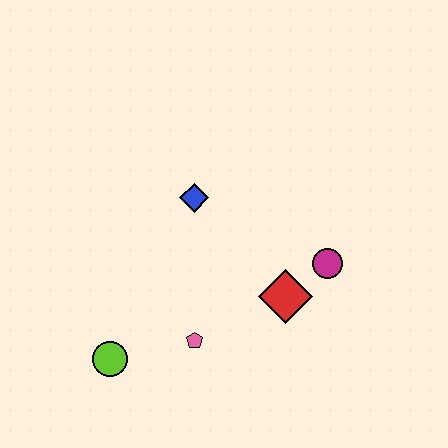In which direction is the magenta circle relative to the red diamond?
The magenta circle is to the right of the red diamond.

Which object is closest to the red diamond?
The magenta circle is closest to the red diamond.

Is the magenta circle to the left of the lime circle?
No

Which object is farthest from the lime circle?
The magenta circle is farthest from the lime circle.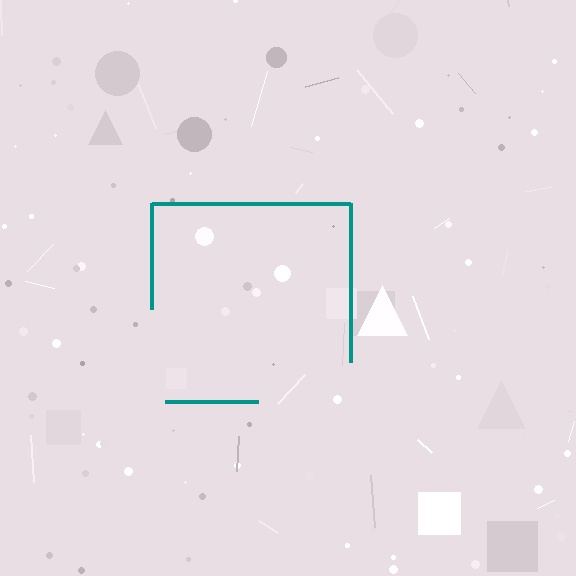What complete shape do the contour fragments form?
The contour fragments form a square.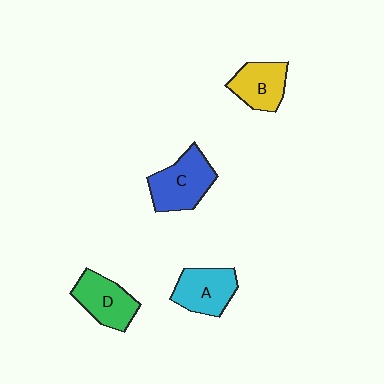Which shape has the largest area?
Shape C (blue).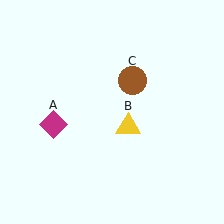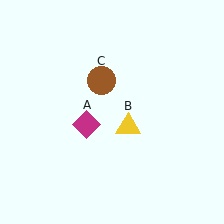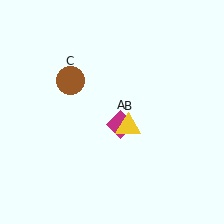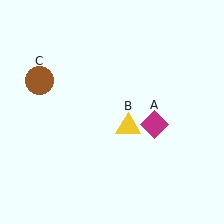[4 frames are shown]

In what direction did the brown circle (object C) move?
The brown circle (object C) moved left.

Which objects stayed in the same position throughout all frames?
Yellow triangle (object B) remained stationary.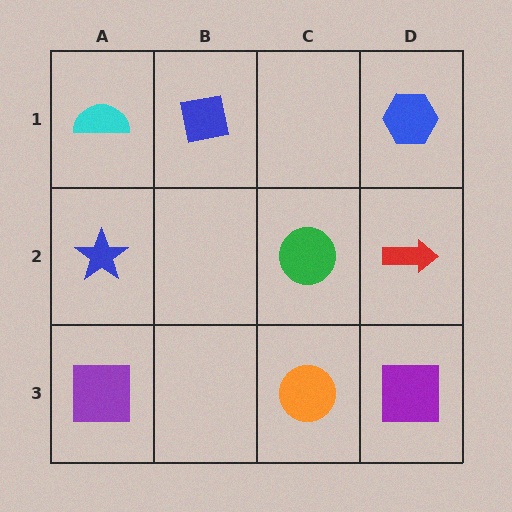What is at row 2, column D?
A red arrow.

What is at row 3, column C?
An orange circle.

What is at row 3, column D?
A purple square.